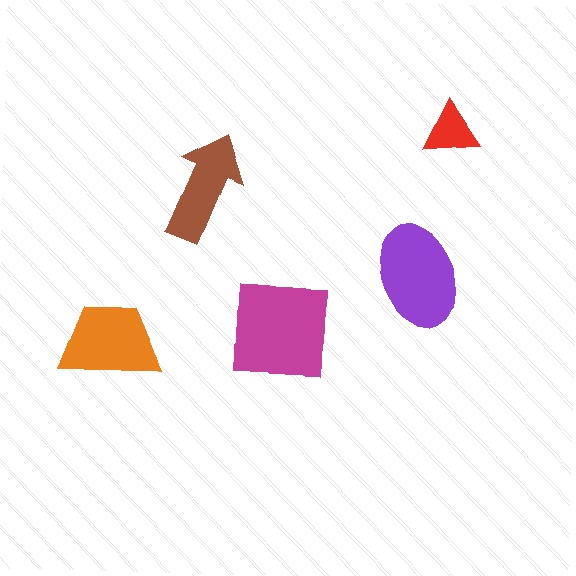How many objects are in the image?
There are 5 objects in the image.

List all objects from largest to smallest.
The magenta square, the purple ellipse, the orange trapezoid, the brown arrow, the red triangle.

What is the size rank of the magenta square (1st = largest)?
1st.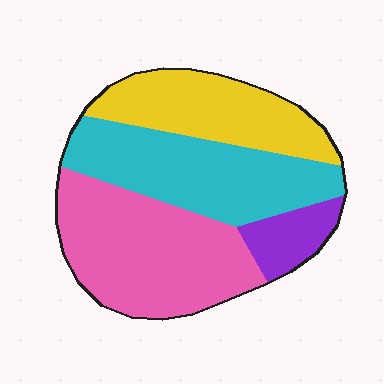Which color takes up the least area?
Purple, at roughly 10%.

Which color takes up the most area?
Pink, at roughly 35%.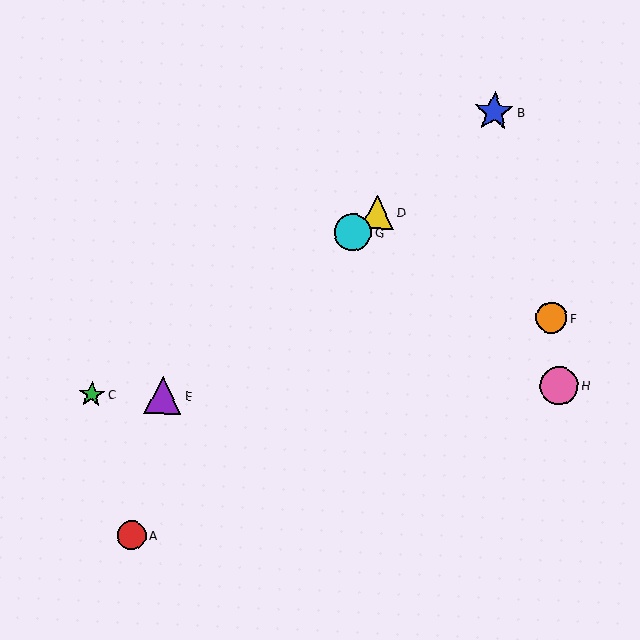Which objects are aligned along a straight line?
Objects B, D, E, G are aligned along a straight line.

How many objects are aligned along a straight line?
4 objects (B, D, E, G) are aligned along a straight line.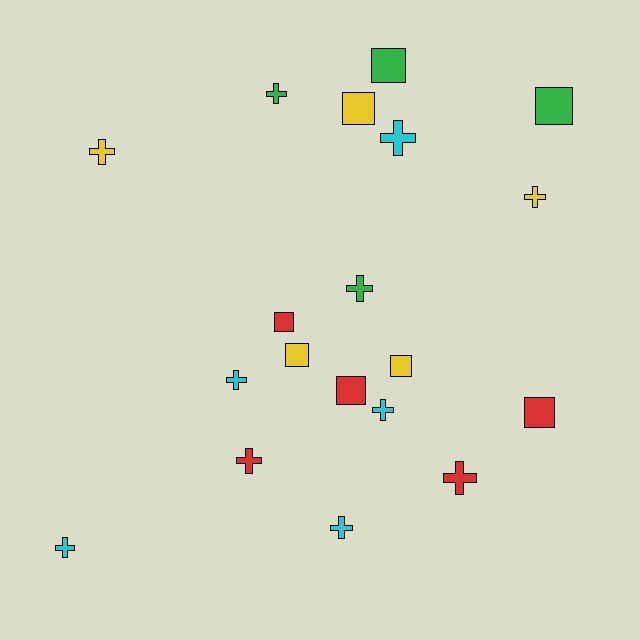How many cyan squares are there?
There are no cyan squares.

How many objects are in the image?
There are 19 objects.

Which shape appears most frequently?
Cross, with 11 objects.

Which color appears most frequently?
Red, with 5 objects.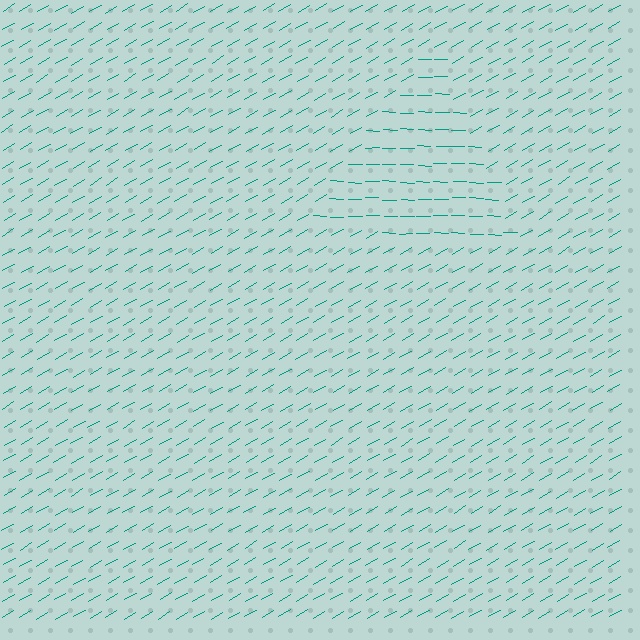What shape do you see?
I see a triangle.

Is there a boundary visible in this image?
Yes, there is a texture boundary formed by a change in line orientation.